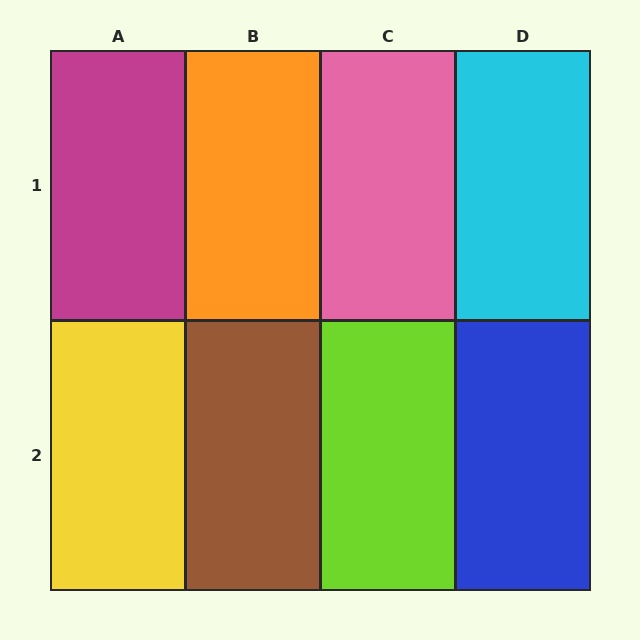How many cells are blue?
1 cell is blue.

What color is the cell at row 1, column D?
Cyan.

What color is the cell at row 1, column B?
Orange.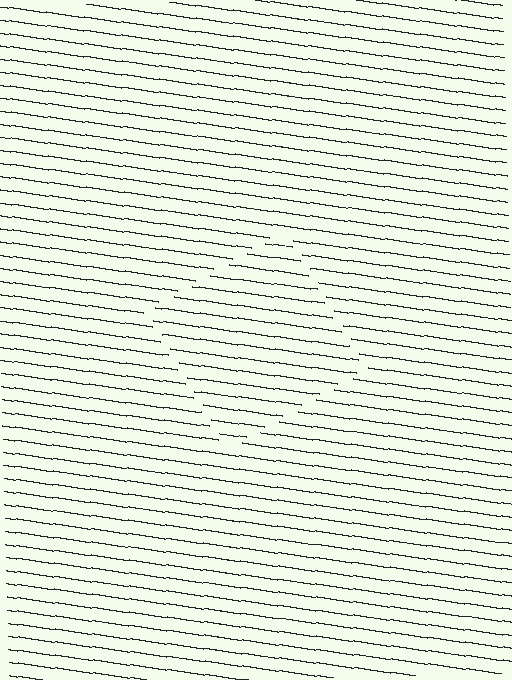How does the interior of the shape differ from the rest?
The interior of the shape contains the same grating, shifted by half a period — the contour is defined by the phase discontinuity where line-ends from the inner and outer gratings abut.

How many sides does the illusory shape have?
4 sides — the line-ends trace a square.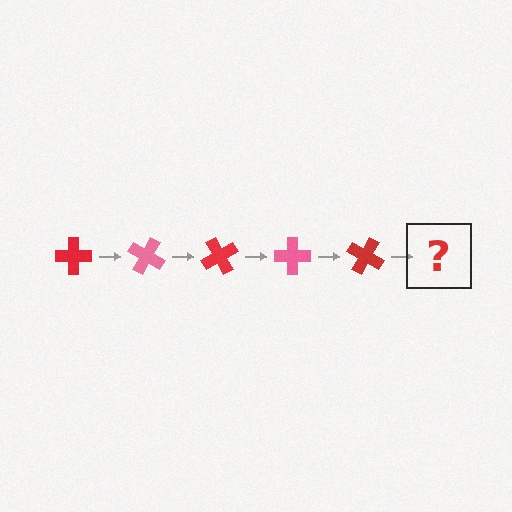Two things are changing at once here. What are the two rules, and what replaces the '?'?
The two rules are that it rotates 30 degrees each step and the color cycles through red and pink. The '?' should be a pink cross, rotated 150 degrees from the start.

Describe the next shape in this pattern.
It should be a pink cross, rotated 150 degrees from the start.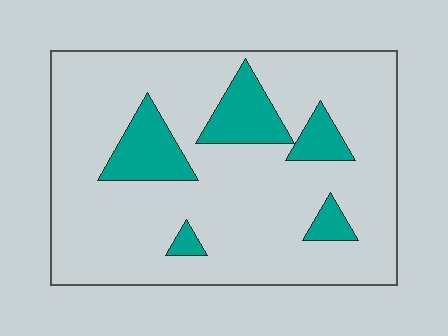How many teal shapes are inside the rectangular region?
5.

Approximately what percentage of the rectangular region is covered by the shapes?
Approximately 15%.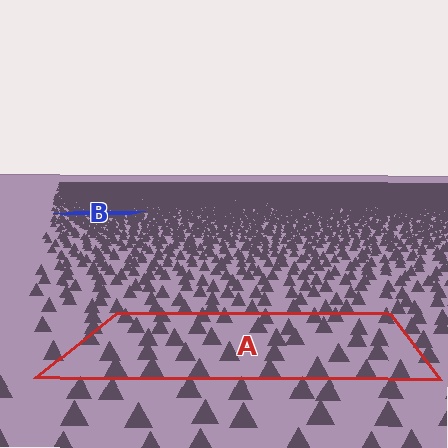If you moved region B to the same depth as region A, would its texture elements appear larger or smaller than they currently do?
They would appear larger. At a closer depth, the same texture elements are projected at a bigger on-screen size.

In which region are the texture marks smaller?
The texture marks are smaller in region B, because it is farther away.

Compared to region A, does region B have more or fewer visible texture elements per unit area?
Region B has more texture elements per unit area — they are packed more densely because it is farther away.